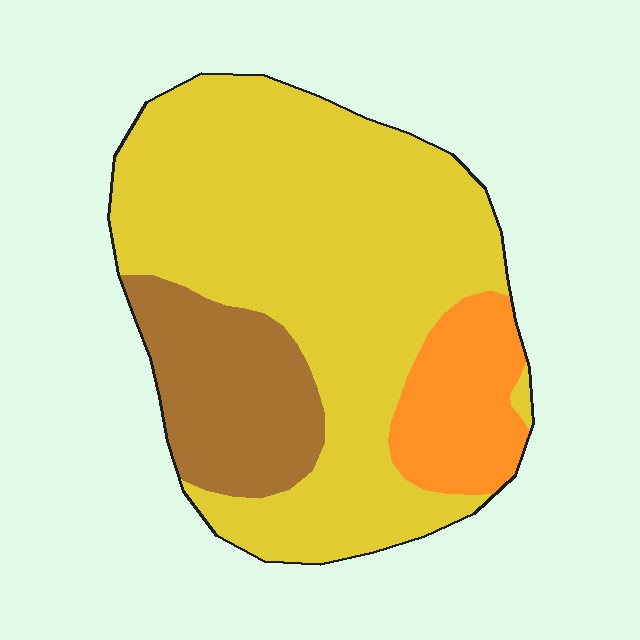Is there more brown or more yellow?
Yellow.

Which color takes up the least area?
Orange, at roughly 15%.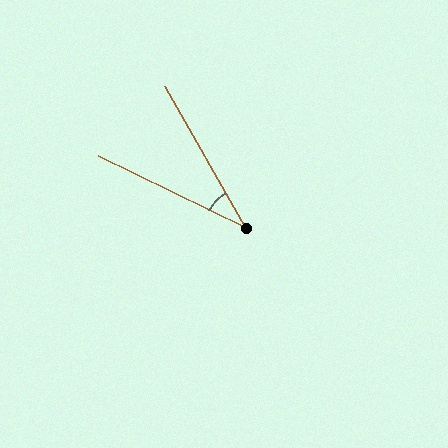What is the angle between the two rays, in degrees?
Approximately 34 degrees.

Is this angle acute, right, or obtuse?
It is acute.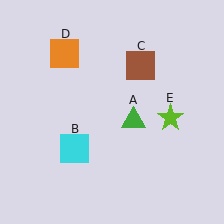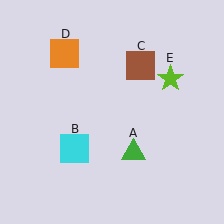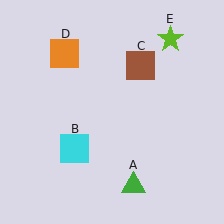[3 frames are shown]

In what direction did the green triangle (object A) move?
The green triangle (object A) moved down.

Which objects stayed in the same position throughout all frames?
Cyan square (object B) and brown square (object C) and orange square (object D) remained stationary.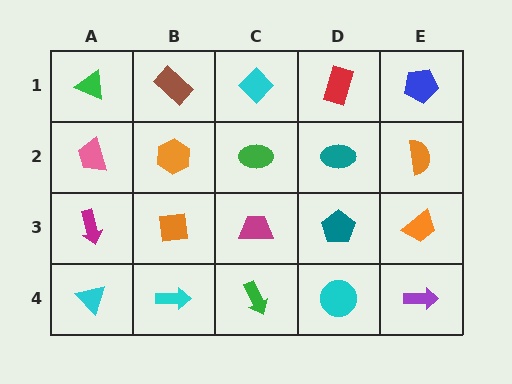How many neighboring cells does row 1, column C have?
3.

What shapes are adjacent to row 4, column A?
A magenta arrow (row 3, column A), a cyan arrow (row 4, column B).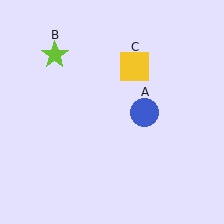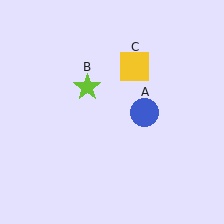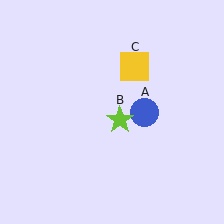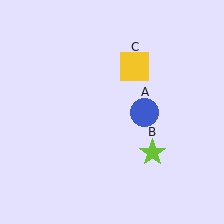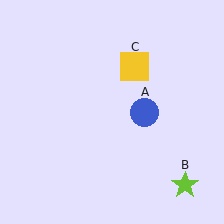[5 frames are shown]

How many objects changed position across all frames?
1 object changed position: lime star (object B).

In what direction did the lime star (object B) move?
The lime star (object B) moved down and to the right.